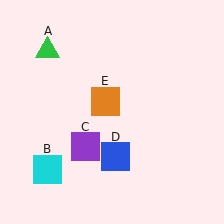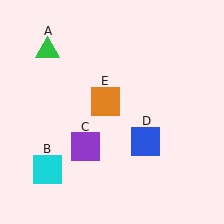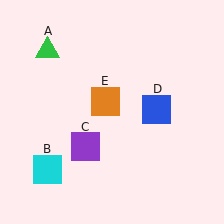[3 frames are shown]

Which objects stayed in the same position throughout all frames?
Green triangle (object A) and cyan square (object B) and purple square (object C) and orange square (object E) remained stationary.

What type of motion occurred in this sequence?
The blue square (object D) rotated counterclockwise around the center of the scene.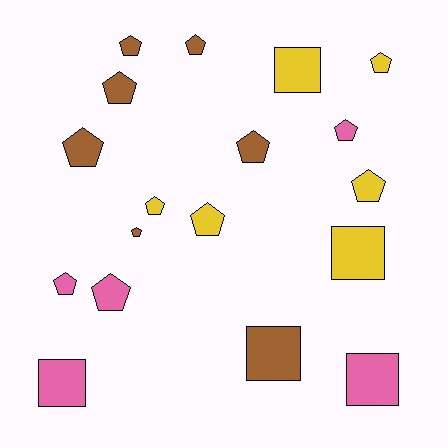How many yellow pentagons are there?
There are 4 yellow pentagons.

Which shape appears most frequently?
Pentagon, with 13 objects.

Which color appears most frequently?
Brown, with 7 objects.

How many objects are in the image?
There are 18 objects.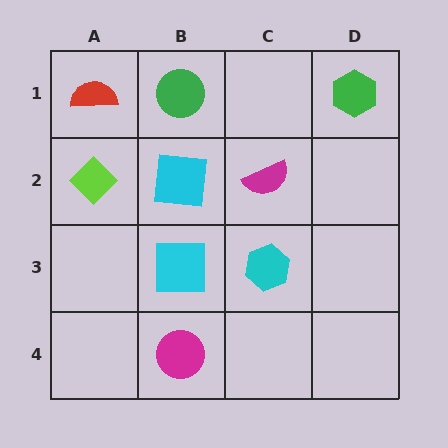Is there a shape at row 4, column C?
No, that cell is empty.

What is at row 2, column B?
A cyan square.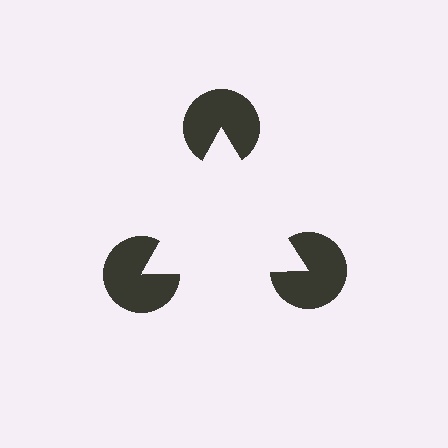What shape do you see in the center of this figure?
An illusory triangle — its edges are inferred from the aligned wedge cuts in the pac-man discs, not physically drawn.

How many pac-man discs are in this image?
There are 3 — one at each vertex of the illusory triangle.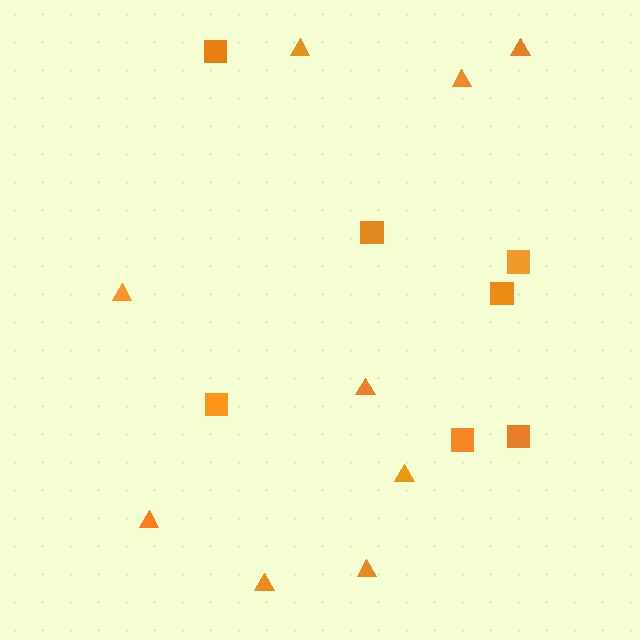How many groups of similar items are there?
There are 2 groups: one group of squares (7) and one group of triangles (9).